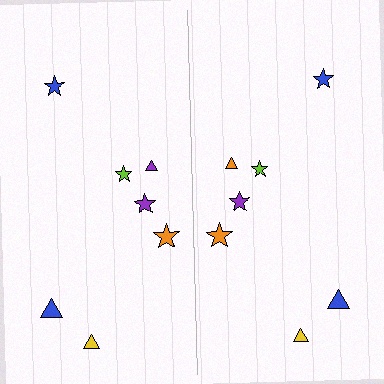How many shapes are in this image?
There are 14 shapes in this image.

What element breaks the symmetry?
The orange triangle on the right side breaks the symmetry — its mirror counterpart is purple.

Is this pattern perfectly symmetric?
No, the pattern is not perfectly symmetric. The orange triangle on the right side breaks the symmetry — its mirror counterpart is purple.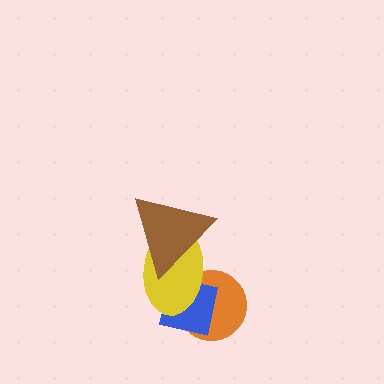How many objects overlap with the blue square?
2 objects overlap with the blue square.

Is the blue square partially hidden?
Yes, it is partially covered by another shape.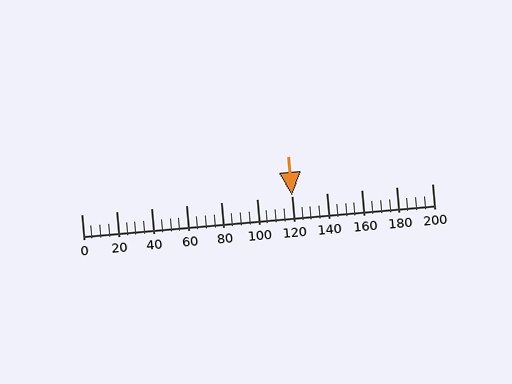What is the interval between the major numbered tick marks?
The major tick marks are spaced 20 units apart.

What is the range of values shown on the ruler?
The ruler shows values from 0 to 200.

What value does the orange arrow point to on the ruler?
The orange arrow points to approximately 120.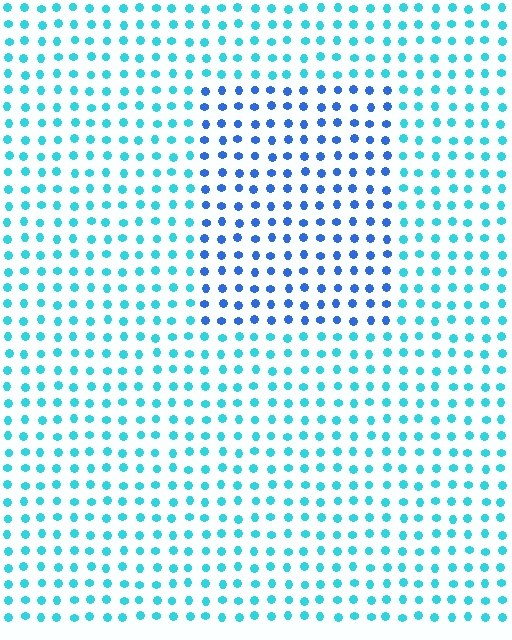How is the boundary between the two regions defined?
The boundary is defined purely by a slight shift in hue (about 36 degrees). Spacing, size, and orientation are identical on both sides.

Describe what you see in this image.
The image is filled with small cyan elements in a uniform arrangement. A rectangle-shaped region is visible where the elements are tinted to a slightly different hue, forming a subtle color boundary.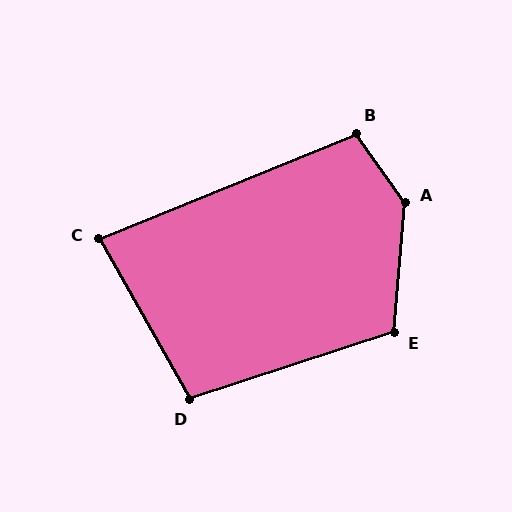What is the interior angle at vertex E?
Approximately 113 degrees (obtuse).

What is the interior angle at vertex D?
Approximately 101 degrees (obtuse).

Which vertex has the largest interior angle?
A, at approximately 140 degrees.